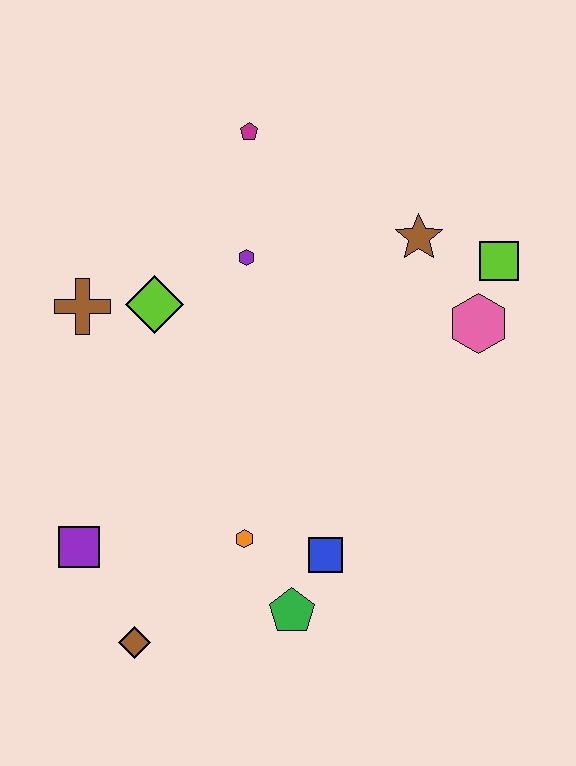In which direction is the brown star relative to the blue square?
The brown star is above the blue square.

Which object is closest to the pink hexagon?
The lime square is closest to the pink hexagon.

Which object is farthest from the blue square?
The magenta pentagon is farthest from the blue square.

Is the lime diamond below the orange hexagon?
No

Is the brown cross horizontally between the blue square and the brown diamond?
No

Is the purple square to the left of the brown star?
Yes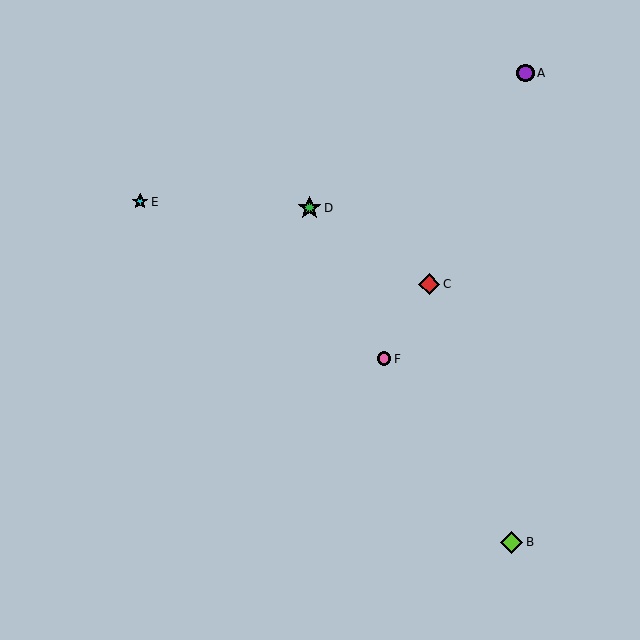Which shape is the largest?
The green star (labeled D) is the largest.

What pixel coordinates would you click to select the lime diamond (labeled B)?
Click at (512, 542) to select the lime diamond B.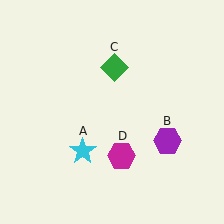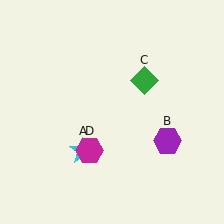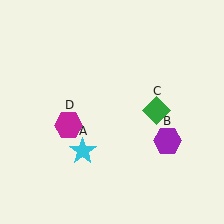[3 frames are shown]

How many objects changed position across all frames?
2 objects changed position: green diamond (object C), magenta hexagon (object D).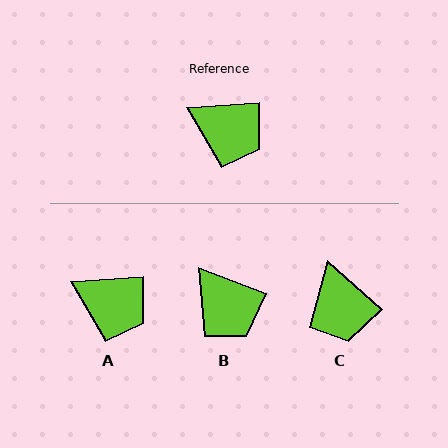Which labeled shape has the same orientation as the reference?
A.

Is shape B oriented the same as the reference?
No, it is off by about 25 degrees.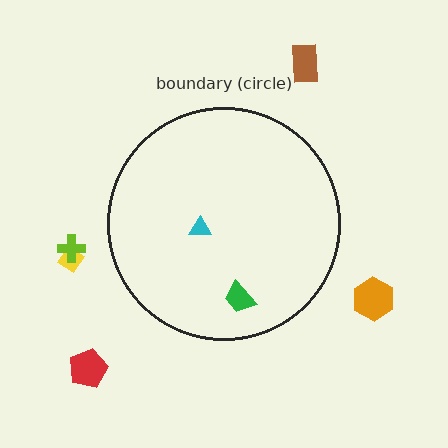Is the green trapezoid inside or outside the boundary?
Inside.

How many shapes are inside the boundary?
2 inside, 5 outside.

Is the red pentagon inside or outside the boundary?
Outside.